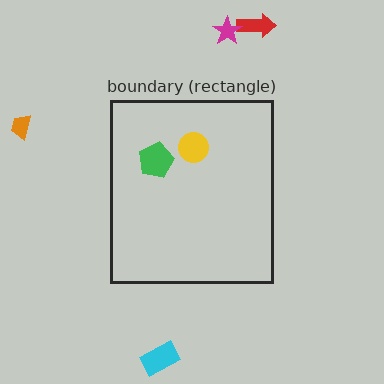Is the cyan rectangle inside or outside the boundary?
Outside.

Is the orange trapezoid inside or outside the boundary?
Outside.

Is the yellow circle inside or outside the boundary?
Inside.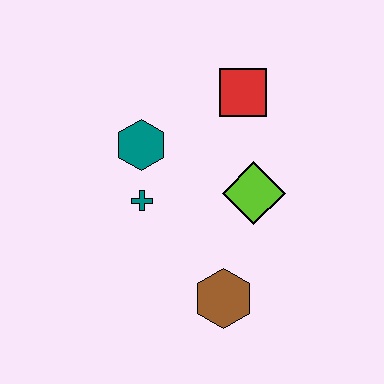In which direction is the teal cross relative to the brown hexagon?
The teal cross is above the brown hexagon.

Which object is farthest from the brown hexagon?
The red square is farthest from the brown hexagon.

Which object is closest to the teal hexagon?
The teal cross is closest to the teal hexagon.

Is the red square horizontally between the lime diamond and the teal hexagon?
Yes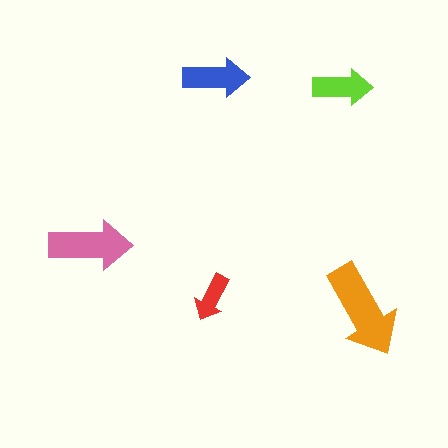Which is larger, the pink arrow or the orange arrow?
The orange one.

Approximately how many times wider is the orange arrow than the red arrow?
About 2 times wider.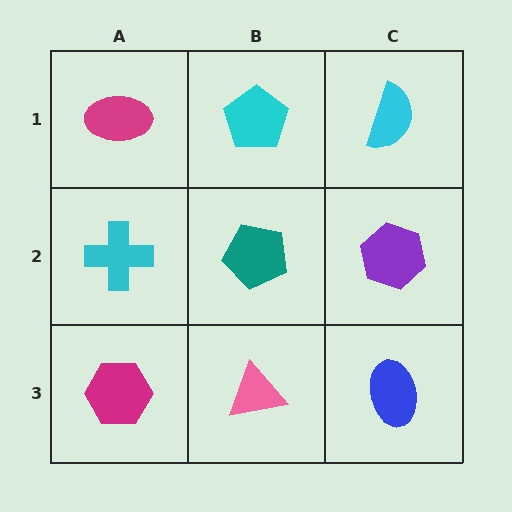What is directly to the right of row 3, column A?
A pink triangle.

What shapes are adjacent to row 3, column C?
A purple hexagon (row 2, column C), a pink triangle (row 3, column B).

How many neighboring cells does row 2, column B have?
4.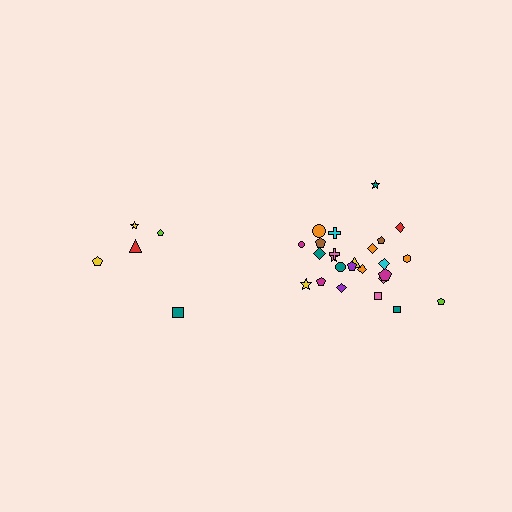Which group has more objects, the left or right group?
The right group.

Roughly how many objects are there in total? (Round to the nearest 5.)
Roughly 30 objects in total.